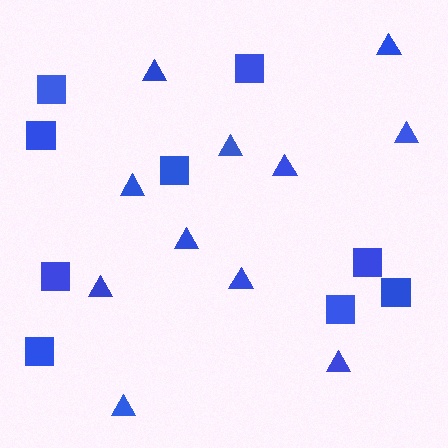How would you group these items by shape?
There are 2 groups: one group of triangles (11) and one group of squares (9).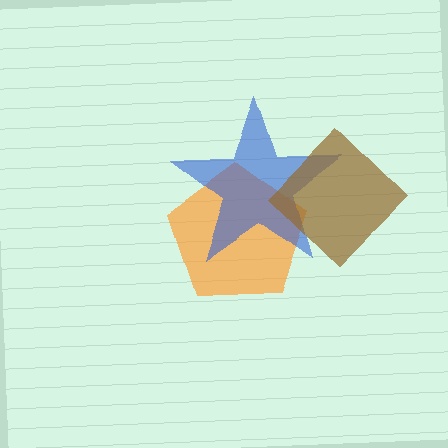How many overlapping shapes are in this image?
There are 3 overlapping shapes in the image.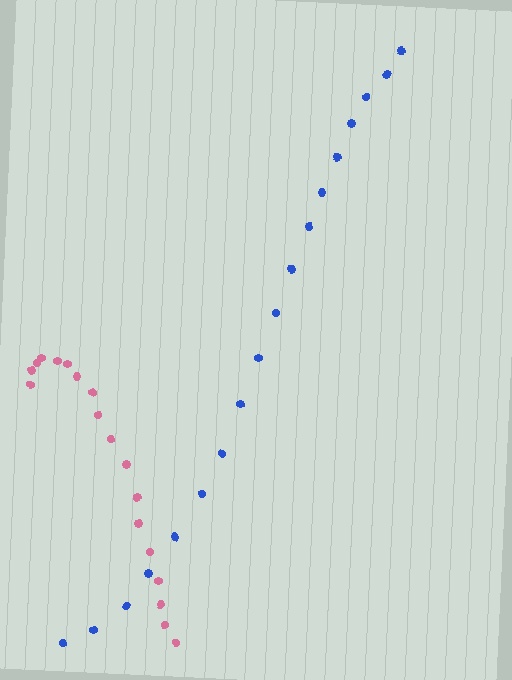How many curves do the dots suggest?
There are 2 distinct paths.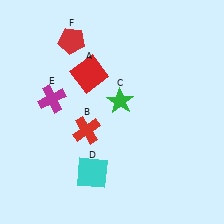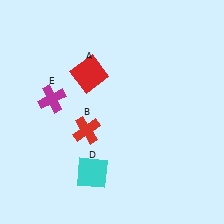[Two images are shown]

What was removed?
The red pentagon (F), the green star (C) were removed in Image 2.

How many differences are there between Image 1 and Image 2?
There are 2 differences between the two images.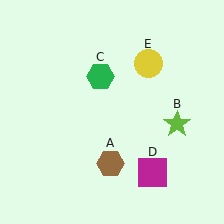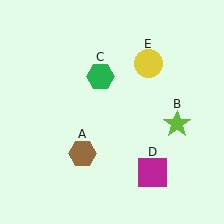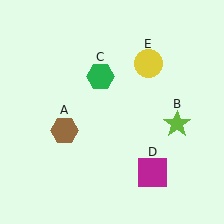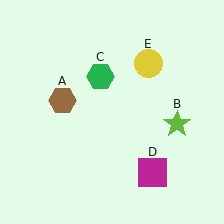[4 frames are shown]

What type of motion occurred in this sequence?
The brown hexagon (object A) rotated clockwise around the center of the scene.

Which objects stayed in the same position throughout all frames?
Lime star (object B) and green hexagon (object C) and magenta square (object D) and yellow circle (object E) remained stationary.